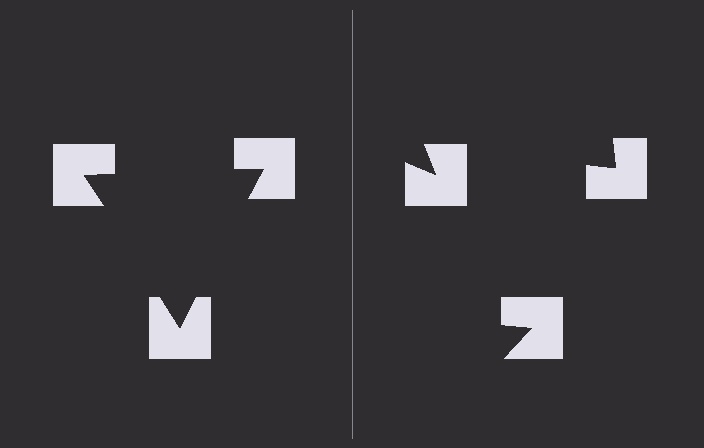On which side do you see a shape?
An illusory triangle appears on the left side. On the right side the wedge cuts are rotated, so no coherent shape forms.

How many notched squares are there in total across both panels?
6 — 3 on each side.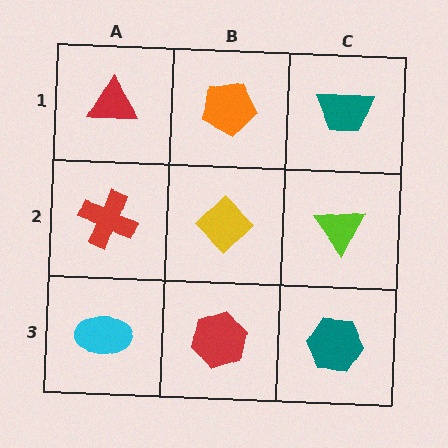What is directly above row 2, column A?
A red triangle.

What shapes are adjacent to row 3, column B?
A yellow diamond (row 2, column B), a cyan ellipse (row 3, column A), a teal hexagon (row 3, column C).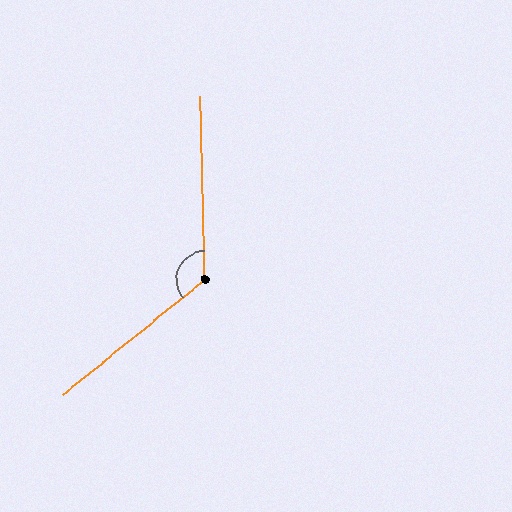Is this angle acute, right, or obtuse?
It is obtuse.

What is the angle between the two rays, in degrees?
Approximately 127 degrees.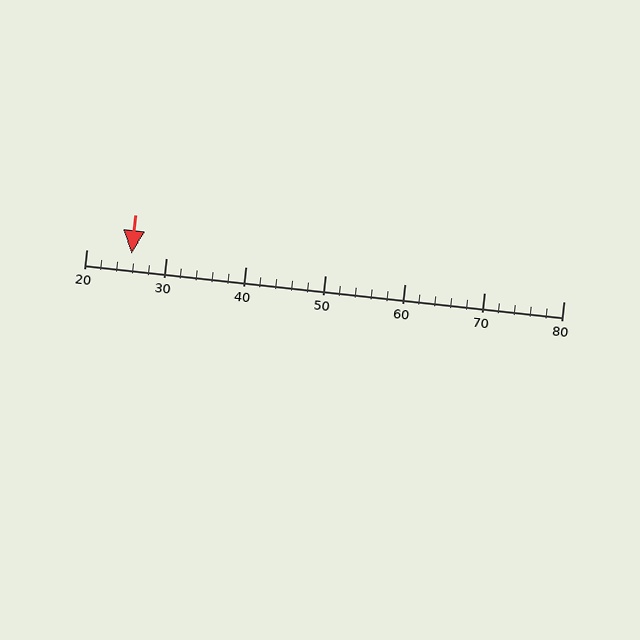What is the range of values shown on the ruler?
The ruler shows values from 20 to 80.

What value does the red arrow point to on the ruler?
The red arrow points to approximately 26.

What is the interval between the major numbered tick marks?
The major tick marks are spaced 10 units apart.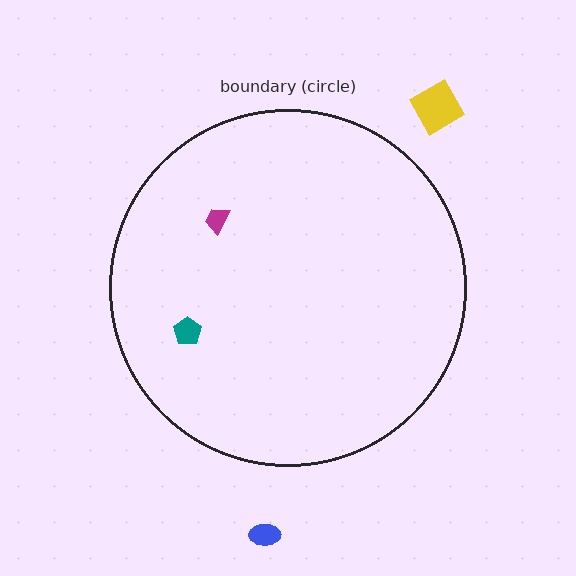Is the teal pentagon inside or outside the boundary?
Inside.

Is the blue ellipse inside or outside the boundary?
Outside.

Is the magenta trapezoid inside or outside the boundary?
Inside.